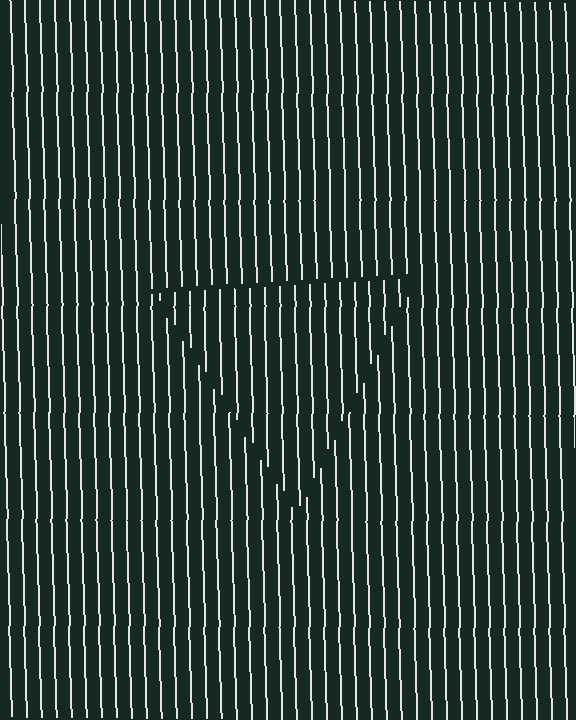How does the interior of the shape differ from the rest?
The interior of the shape contains the same grating, shifted by half a period — the contour is defined by the phase discontinuity where line-ends from the inner and outer gratings abut.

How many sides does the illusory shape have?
3 sides — the line-ends trace a triangle.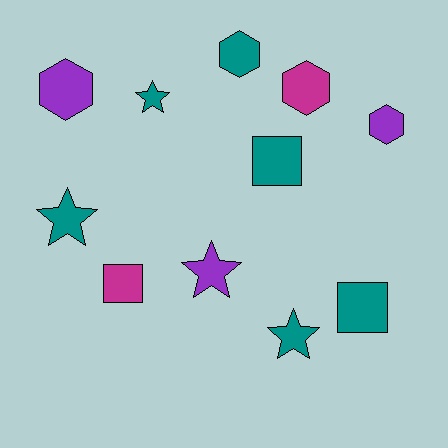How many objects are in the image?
There are 11 objects.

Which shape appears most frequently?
Star, with 4 objects.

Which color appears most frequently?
Teal, with 6 objects.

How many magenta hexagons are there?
There is 1 magenta hexagon.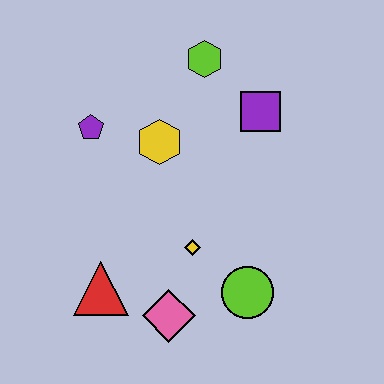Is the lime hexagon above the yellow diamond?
Yes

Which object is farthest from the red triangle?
The lime hexagon is farthest from the red triangle.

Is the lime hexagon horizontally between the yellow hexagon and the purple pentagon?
No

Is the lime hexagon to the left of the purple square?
Yes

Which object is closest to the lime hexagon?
The purple square is closest to the lime hexagon.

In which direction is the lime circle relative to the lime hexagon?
The lime circle is below the lime hexagon.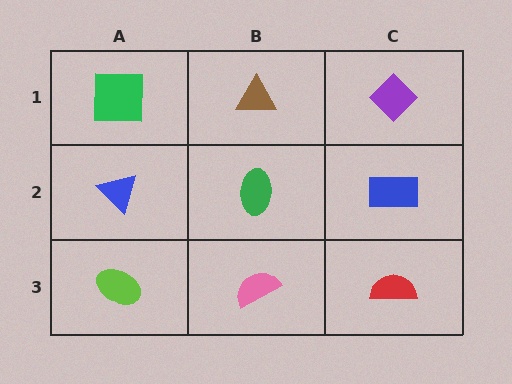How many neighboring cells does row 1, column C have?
2.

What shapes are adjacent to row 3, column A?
A blue triangle (row 2, column A), a pink semicircle (row 3, column B).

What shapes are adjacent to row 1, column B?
A green ellipse (row 2, column B), a green square (row 1, column A), a purple diamond (row 1, column C).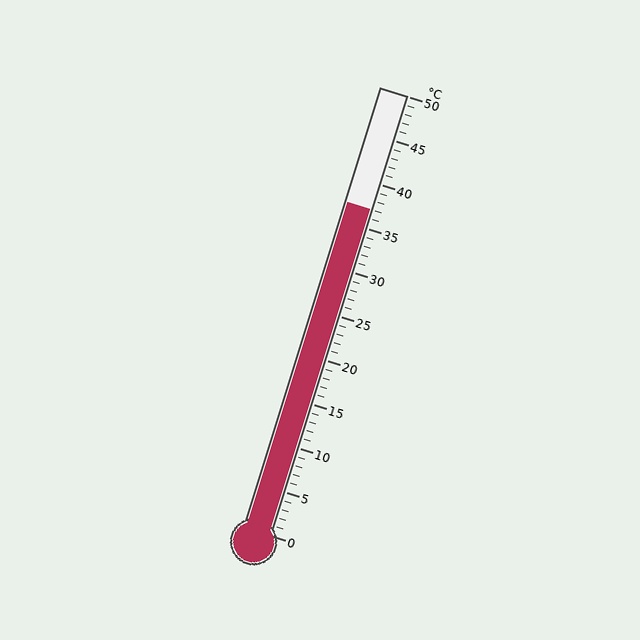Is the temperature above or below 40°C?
The temperature is below 40°C.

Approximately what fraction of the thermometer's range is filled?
The thermometer is filled to approximately 75% of its range.